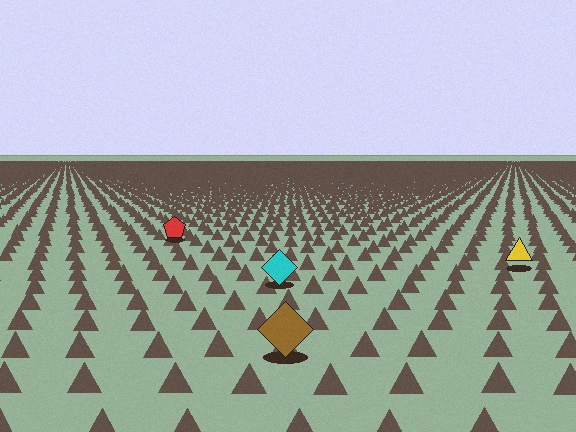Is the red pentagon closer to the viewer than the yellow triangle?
No. The yellow triangle is closer — you can tell from the texture gradient: the ground texture is coarser near it.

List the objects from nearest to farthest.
From nearest to farthest: the brown diamond, the cyan diamond, the yellow triangle, the red pentagon.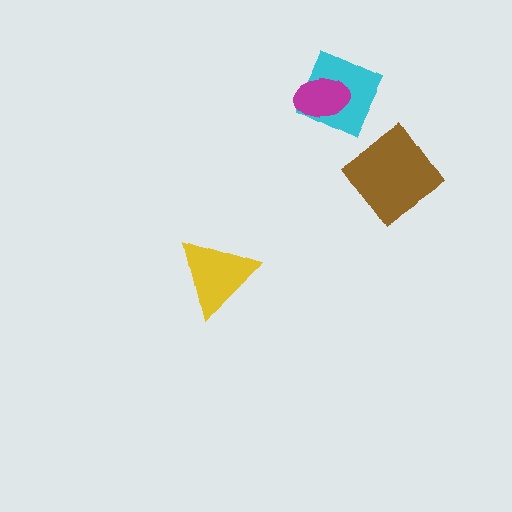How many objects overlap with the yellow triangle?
0 objects overlap with the yellow triangle.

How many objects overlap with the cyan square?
1 object overlaps with the cyan square.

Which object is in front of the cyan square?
The magenta ellipse is in front of the cyan square.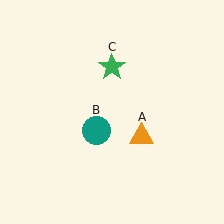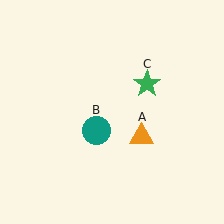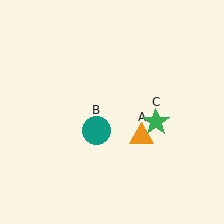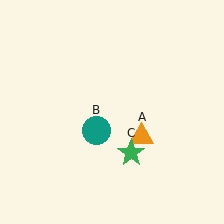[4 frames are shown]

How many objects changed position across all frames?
1 object changed position: green star (object C).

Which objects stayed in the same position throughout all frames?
Orange triangle (object A) and teal circle (object B) remained stationary.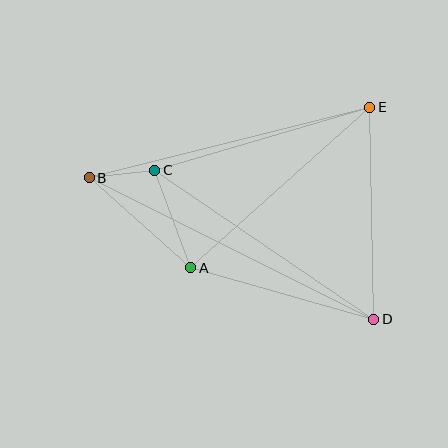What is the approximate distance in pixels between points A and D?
The distance between A and D is approximately 190 pixels.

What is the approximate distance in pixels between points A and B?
The distance between A and B is approximately 136 pixels.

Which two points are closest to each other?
Points B and C are closest to each other.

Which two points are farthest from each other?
Points B and D are farthest from each other.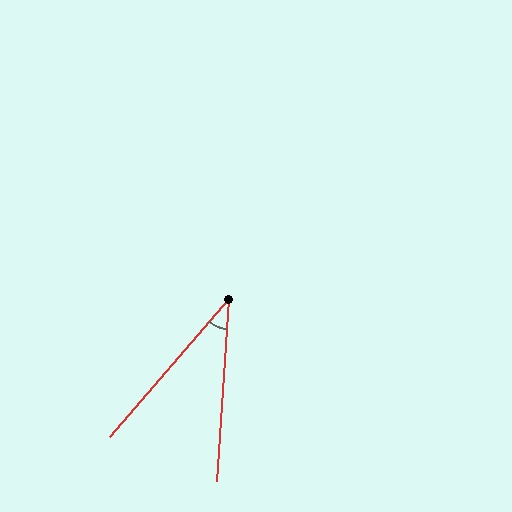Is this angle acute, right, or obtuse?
It is acute.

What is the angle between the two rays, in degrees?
Approximately 37 degrees.